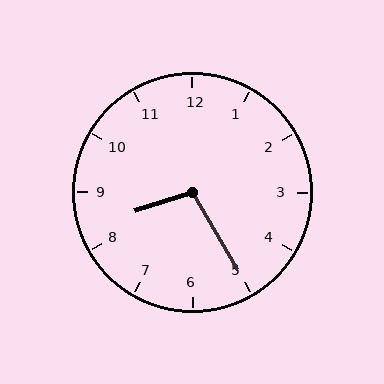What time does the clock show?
8:25.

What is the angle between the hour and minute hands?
Approximately 102 degrees.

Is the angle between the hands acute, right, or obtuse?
It is obtuse.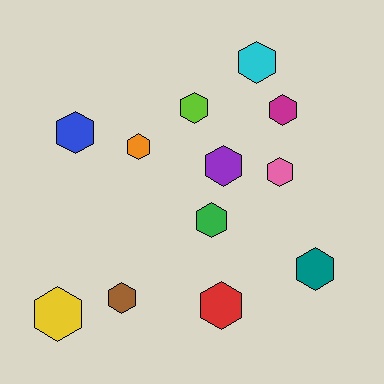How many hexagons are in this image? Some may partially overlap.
There are 12 hexagons.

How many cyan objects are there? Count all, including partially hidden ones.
There is 1 cyan object.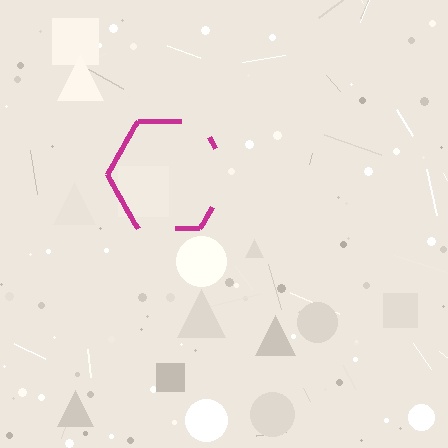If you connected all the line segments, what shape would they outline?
They would outline a hexagon.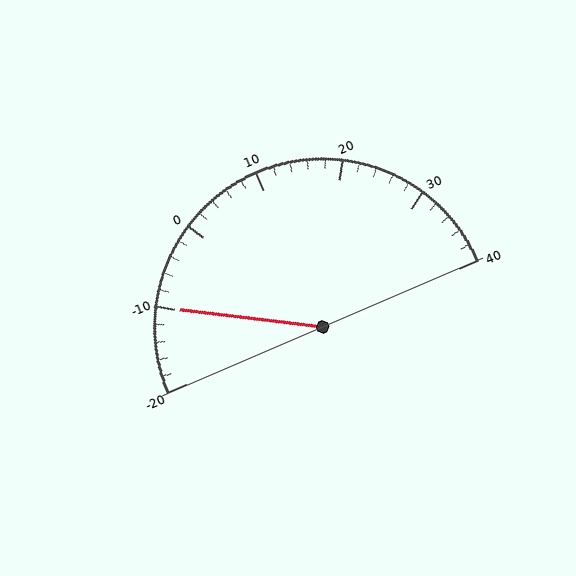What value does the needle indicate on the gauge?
The needle indicates approximately -10.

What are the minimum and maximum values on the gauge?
The gauge ranges from -20 to 40.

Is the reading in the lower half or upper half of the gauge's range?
The reading is in the lower half of the range (-20 to 40).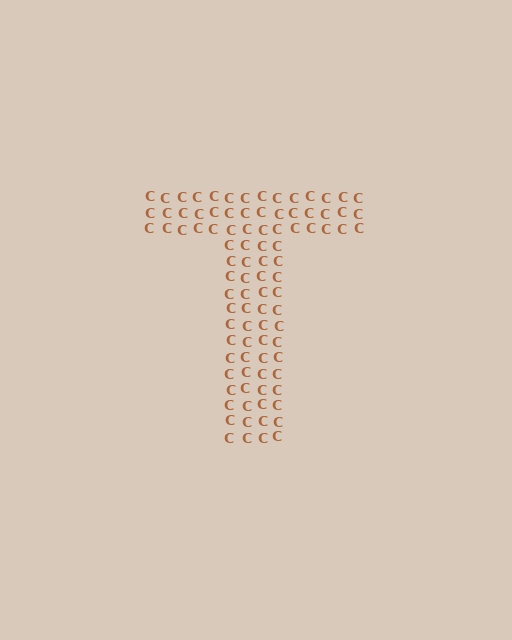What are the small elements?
The small elements are letter C's.